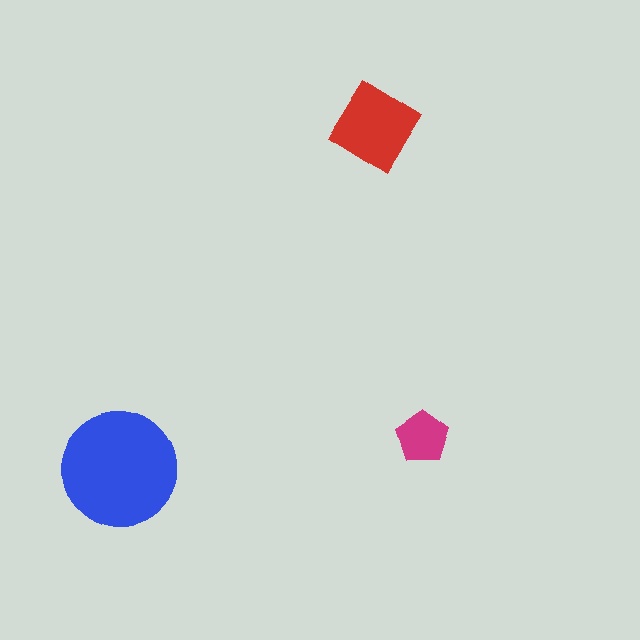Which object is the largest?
The blue circle.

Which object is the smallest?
The magenta pentagon.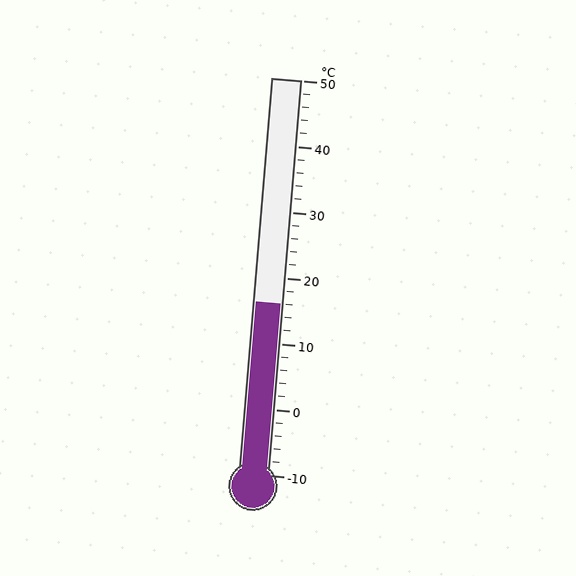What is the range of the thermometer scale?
The thermometer scale ranges from -10°C to 50°C.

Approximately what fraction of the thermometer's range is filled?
The thermometer is filled to approximately 45% of its range.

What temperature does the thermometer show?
The thermometer shows approximately 16°C.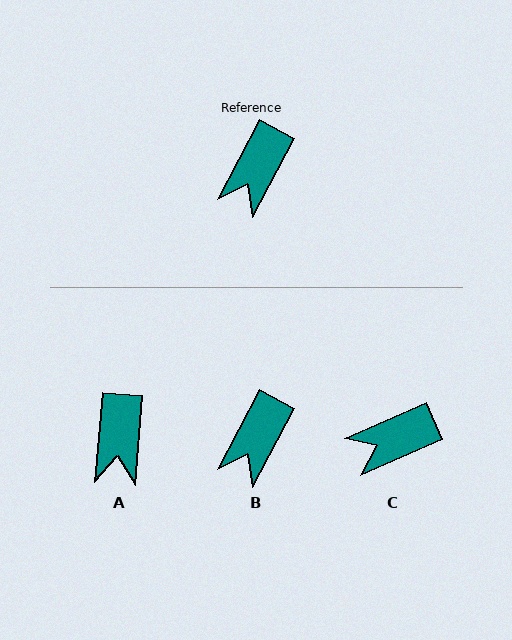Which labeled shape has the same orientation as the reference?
B.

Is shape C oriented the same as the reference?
No, it is off by about 39 degrees.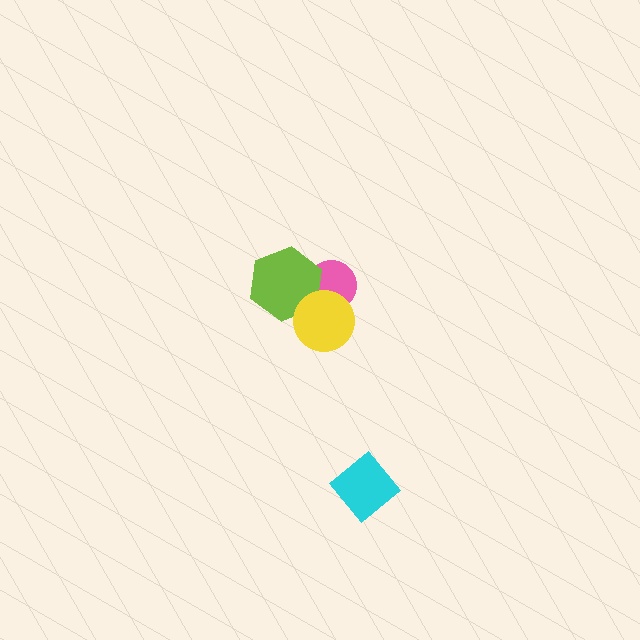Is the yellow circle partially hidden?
No, no other shape covers it.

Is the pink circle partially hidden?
Yes, it is partially covered by another shape.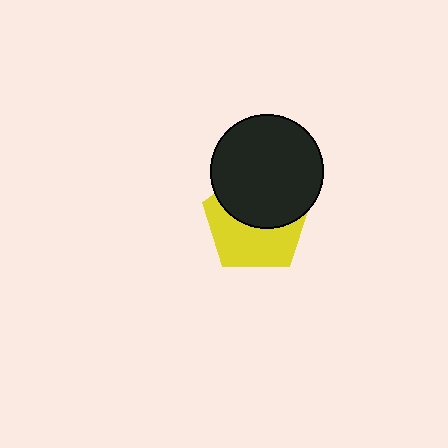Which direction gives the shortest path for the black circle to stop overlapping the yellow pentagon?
Moving up gives the shortest separation.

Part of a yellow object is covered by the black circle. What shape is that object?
It is a pentagon.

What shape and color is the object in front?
The object in front is a black circle.